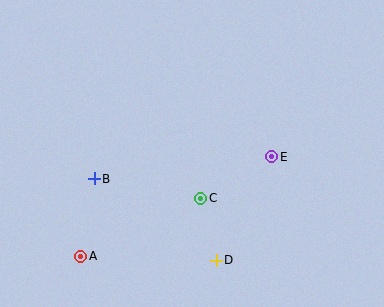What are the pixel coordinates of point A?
Point A is at (80, 256).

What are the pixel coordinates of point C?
Point C is at (201, 198).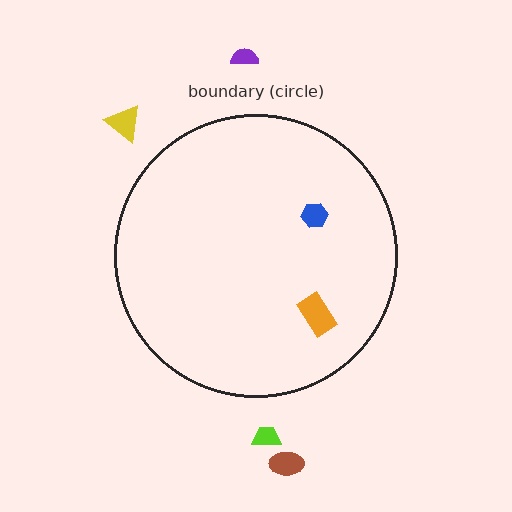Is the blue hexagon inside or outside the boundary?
Inside.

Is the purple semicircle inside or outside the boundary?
Outside.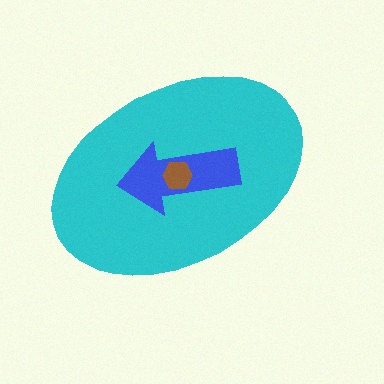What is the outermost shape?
The cyan ellipse.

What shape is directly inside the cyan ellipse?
The blue arrow.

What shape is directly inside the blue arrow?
The brown hexagon.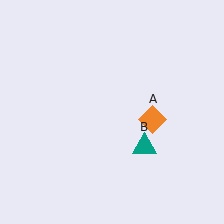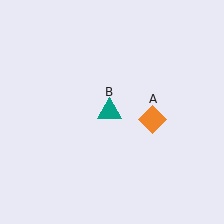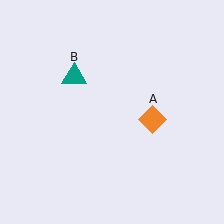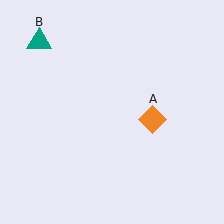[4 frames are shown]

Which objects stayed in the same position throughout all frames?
Orange diamond (object A) remained stationary.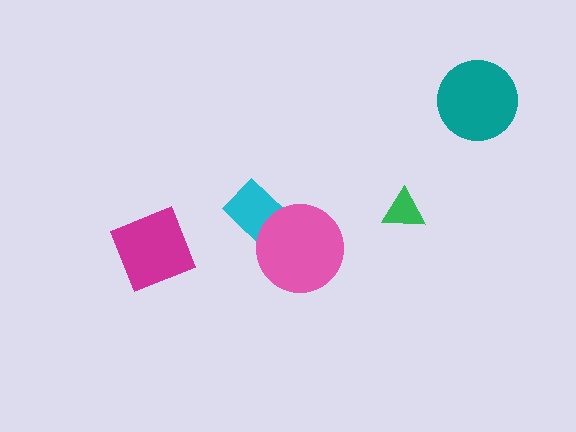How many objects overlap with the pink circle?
1 object overlaps with the pink circle.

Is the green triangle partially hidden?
No, no other shape covers it.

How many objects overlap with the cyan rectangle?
1 object overlaps with the cyan rectangle.